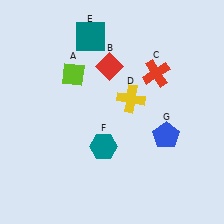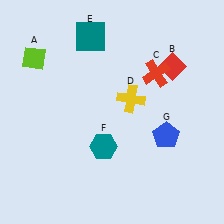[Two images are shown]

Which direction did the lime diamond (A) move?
The lime diamond (A) moved left.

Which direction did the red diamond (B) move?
The red diamond (B) moved right.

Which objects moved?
The objects that moved are: the lime diamond (A), the red diamond (B).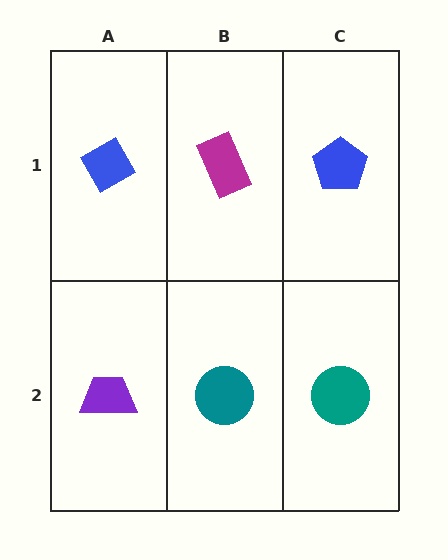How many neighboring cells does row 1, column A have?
2.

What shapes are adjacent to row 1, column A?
A purple trapezoid (row 2, column A), a magenta rectangle (row 1, column B).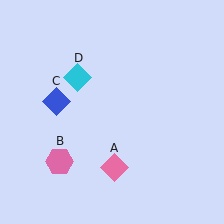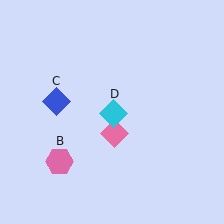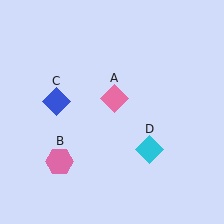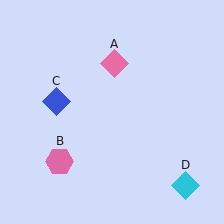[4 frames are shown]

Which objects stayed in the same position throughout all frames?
Pink hexagon (object B) and blue diamond (object C) remained stationary.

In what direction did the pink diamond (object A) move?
The pink diamond (object A) moved up.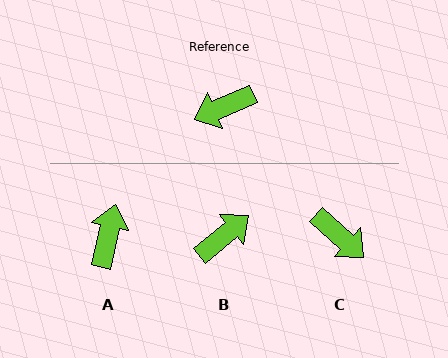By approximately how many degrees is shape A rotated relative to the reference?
Approximately 126 degrees clockwise.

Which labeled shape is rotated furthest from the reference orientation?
B, about 163 degrees away.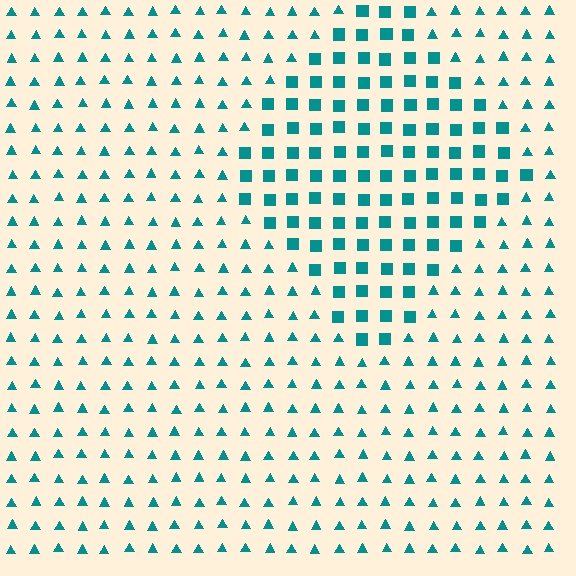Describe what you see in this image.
The image is filled with small teal elements arranged in a uniform grid. A diamond-shaped region contains squares, while the surrounding area contains triangles. The boundary is defined purely by the change in element shape.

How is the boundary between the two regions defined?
The boundary is defined by a change in element shape: squares inside vs. triangles outside. All elements share the same color and spacing.